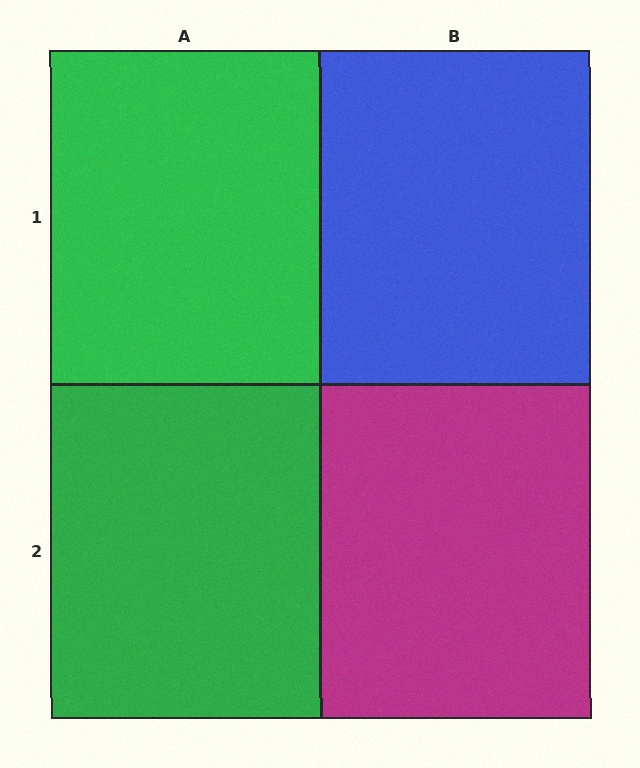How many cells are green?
2 cells are green.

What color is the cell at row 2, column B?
Magenta.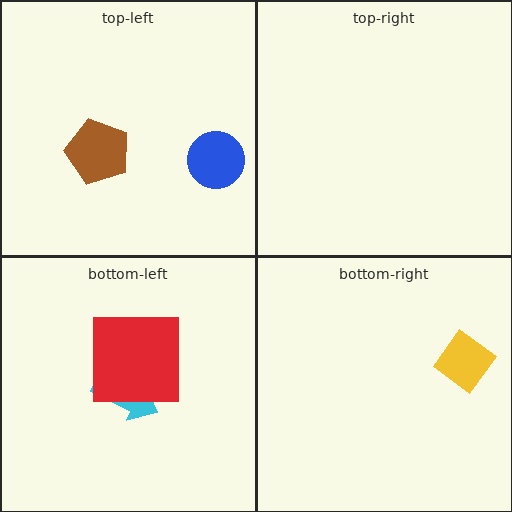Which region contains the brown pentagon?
The top-left region.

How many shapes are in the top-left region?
2.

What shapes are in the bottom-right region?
The yellow diamond.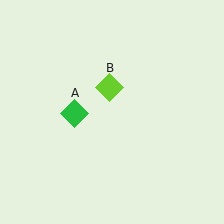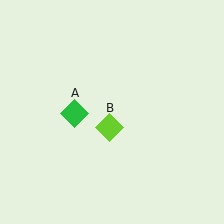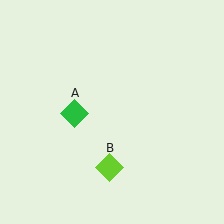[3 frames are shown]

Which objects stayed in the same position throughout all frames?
Green diamond (object A) remained stationary.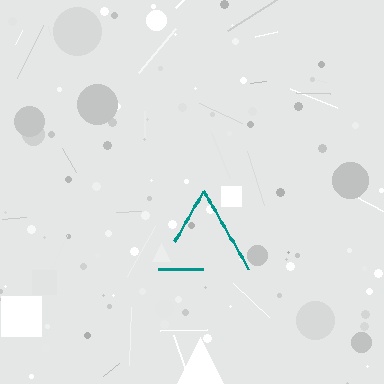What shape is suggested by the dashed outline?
The dashed outline suggests a triangle.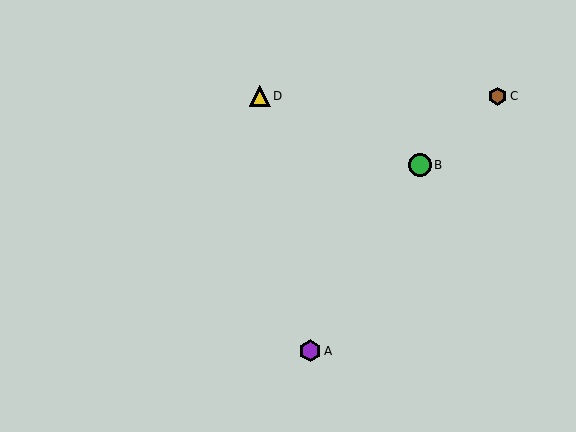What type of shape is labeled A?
Shape A is a purple hexagon.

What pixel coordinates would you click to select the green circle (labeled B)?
Click at (420, 165) to select the green circle B.